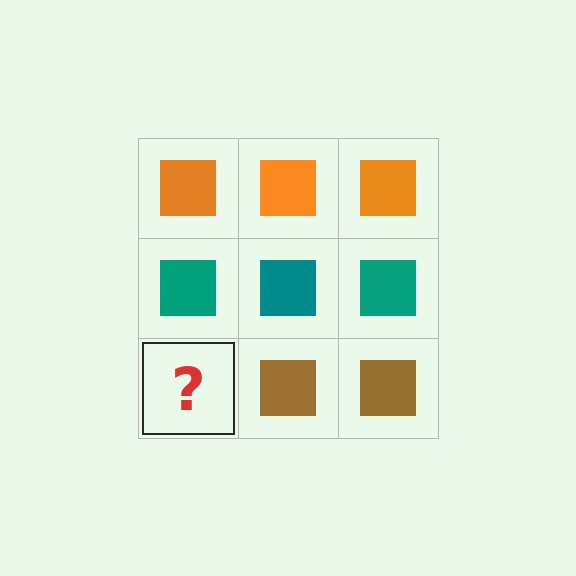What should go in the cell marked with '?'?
The missing cell should contain a brown square.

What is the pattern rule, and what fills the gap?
The rule is that each row has a consistent color. The gap should be filled with a brown square.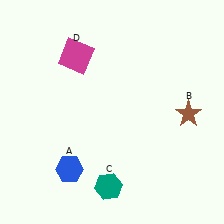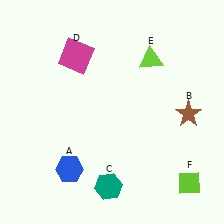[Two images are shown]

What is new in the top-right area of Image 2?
A lime triangle (E) was added in the top-right area of Image 2.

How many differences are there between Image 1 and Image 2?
There are 2 differences between the two images.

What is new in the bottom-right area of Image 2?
A lime diamond (F) was added in the bottom-right area of Image 2.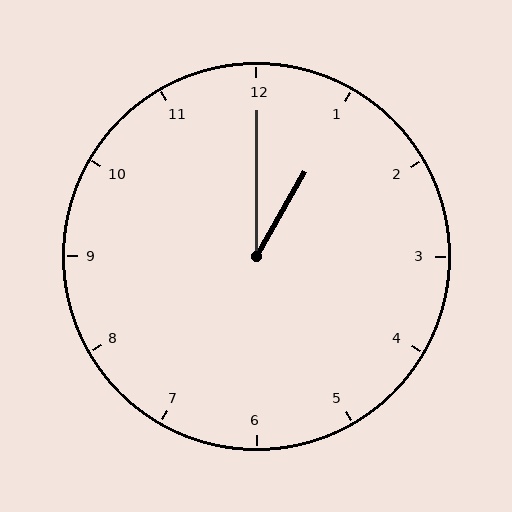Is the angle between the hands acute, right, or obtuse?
It is acute.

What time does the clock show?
1:00.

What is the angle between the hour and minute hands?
Approximately 30 degrees.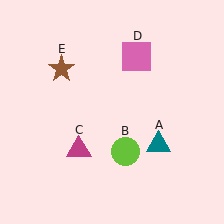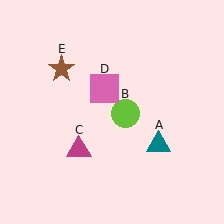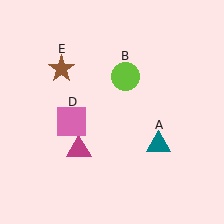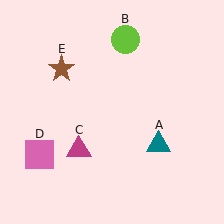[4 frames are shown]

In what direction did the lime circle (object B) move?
The lime circle (object B) moved up.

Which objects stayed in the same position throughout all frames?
Teal triangle (object A) and magenta triangle (object C) and brown star (object E) remained stationary.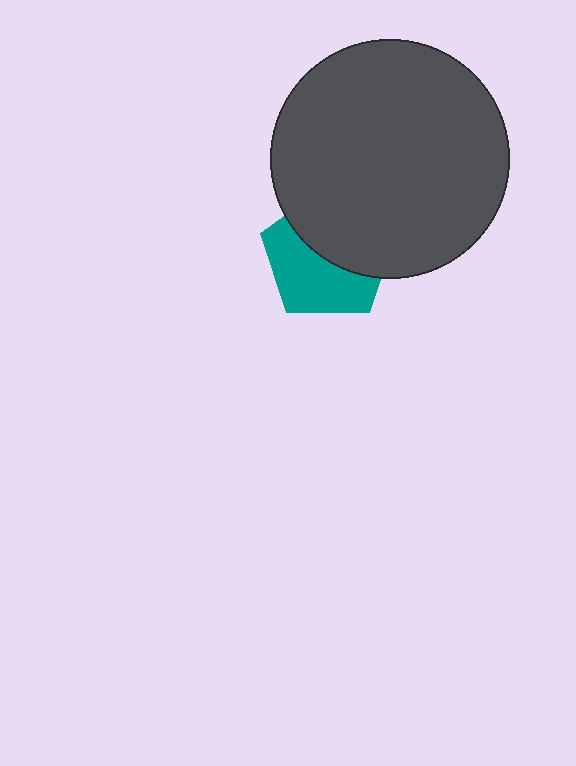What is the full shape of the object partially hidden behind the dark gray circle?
The partially hidden object is a teal pentagon.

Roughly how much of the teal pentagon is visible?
About half of it is visible (roughly 51%).